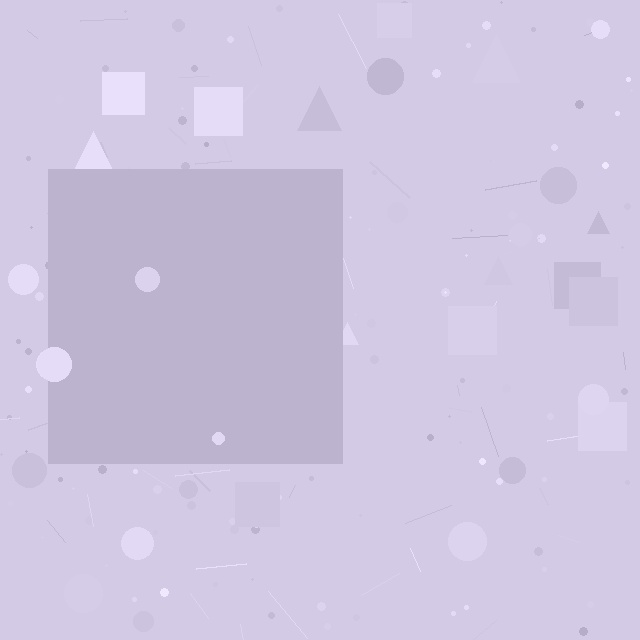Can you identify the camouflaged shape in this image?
The camouflaged shape is a square.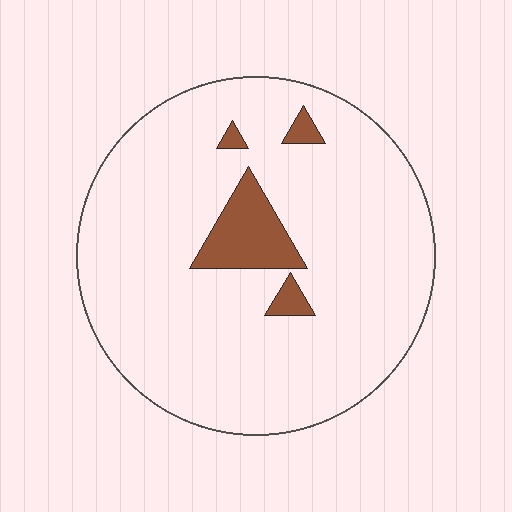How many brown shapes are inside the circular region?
4.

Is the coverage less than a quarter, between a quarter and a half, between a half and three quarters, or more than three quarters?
Less than a quarter.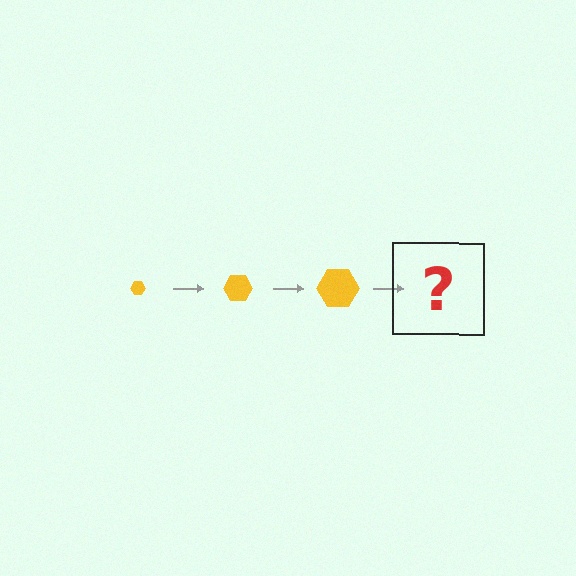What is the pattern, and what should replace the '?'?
The pattern is that the hexagon gets progressively larger each step. The '?' should be a yellow hexagon, larger than the previous one.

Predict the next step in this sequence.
The next step is a yellow hexagon, larger than the previous one.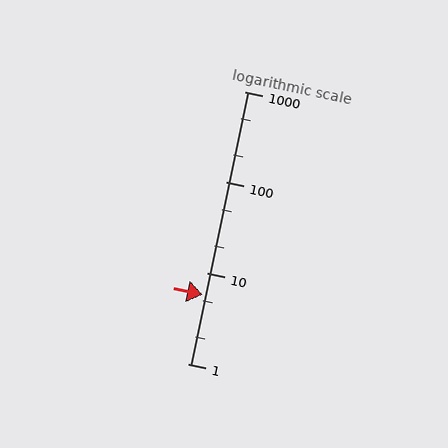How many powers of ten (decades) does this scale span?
The scale spans 3 decades, from 1 to 1000.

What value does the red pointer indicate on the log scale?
The pointer indicates approximately 5.8.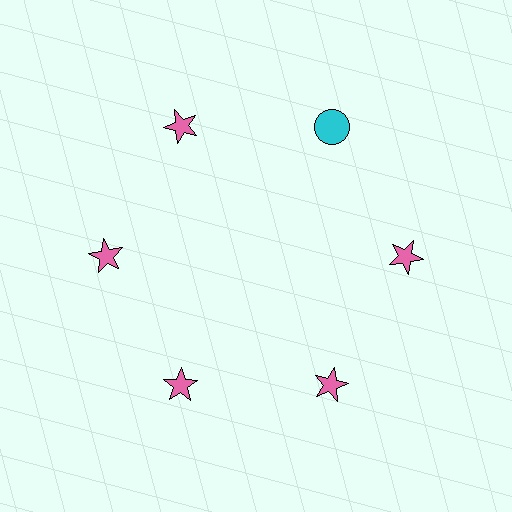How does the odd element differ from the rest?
It differs in both color (cyan instead of pink) and shape (circle instead of star).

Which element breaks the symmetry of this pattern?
The cyan circle at roughly the 1 o'clock position breaks the symmetry. All other shapes are pink stars.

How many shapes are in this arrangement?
There are 6 shapes arranged in a ring pattern.